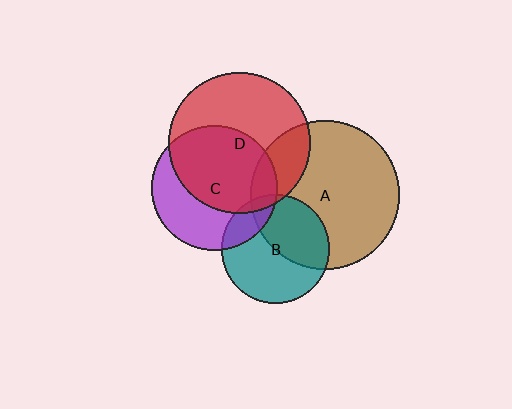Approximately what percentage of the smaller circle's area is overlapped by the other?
Approximately 10%.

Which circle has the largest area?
Circle A (brown).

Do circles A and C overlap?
Yes.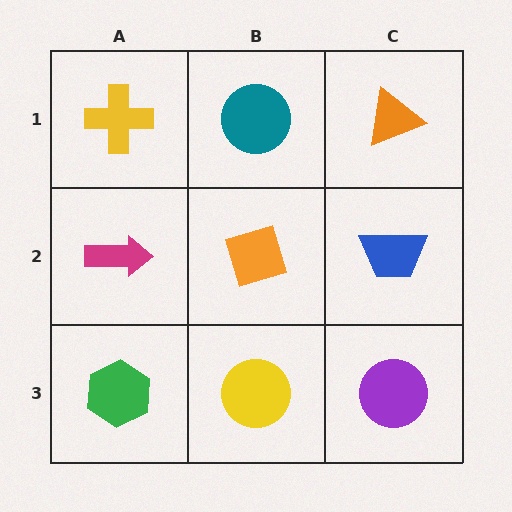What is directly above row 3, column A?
A magenta arrow.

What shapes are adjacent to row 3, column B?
An orange diamond (row 2, column B), a green hexagon (row 3, column A), a purple circle (row 3, column C).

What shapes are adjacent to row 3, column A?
A magenta arrow (row 2, column A), a yellow circle (row 3, column B).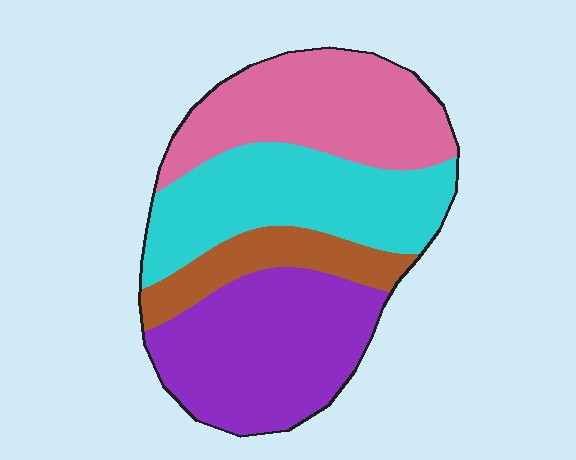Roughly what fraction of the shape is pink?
Pink covers around 30% of the shape.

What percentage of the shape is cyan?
Cyan takes up about one quarter (1/4) of the shape.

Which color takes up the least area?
Brown, at roughly 10%.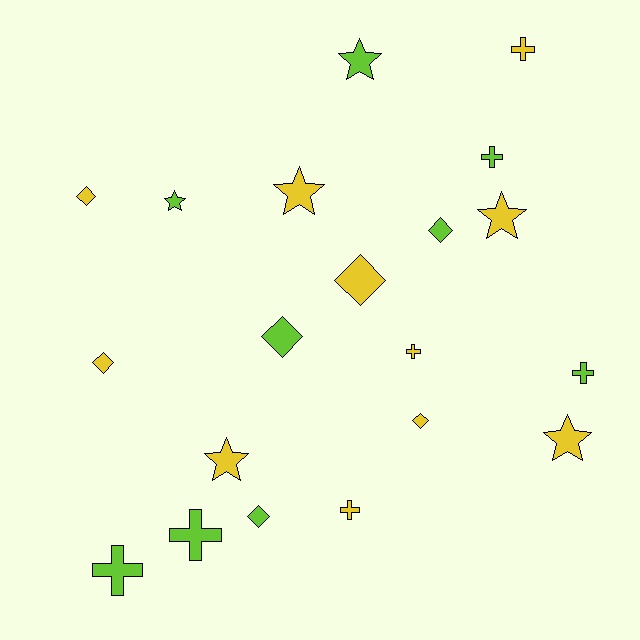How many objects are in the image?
There are 20 objects.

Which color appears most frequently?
Yellow, with 11 objects.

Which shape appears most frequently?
Diamond, with 7 objects.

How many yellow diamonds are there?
There are 4 yellow diamonds.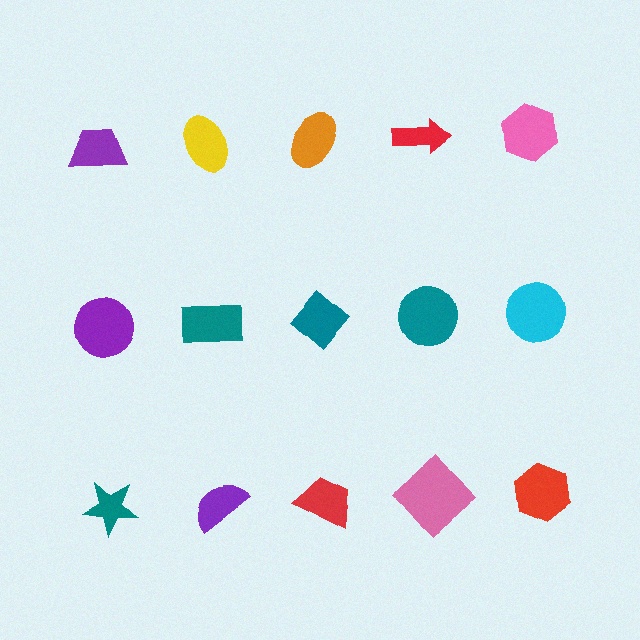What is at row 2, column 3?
A teal diamond.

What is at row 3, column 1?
A teal star.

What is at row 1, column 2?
A yellow ellipse.